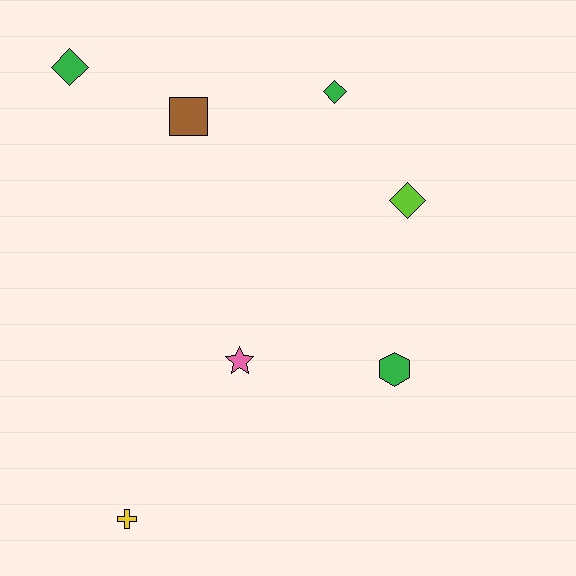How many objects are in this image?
There are 7 objects.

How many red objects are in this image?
There are no red objects.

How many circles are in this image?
There are no circles.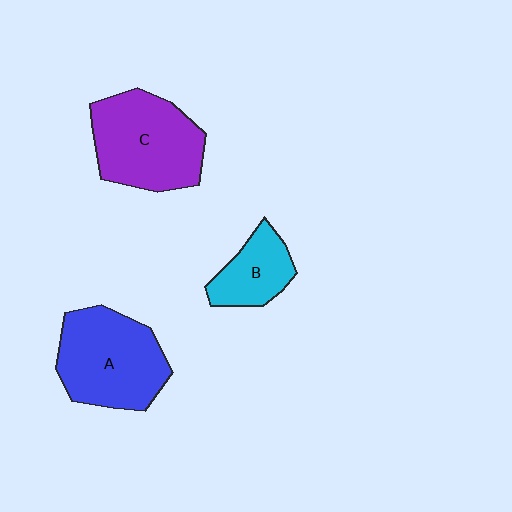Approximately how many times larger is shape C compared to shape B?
Approximately 2.0 times.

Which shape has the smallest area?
Shape B (cyan).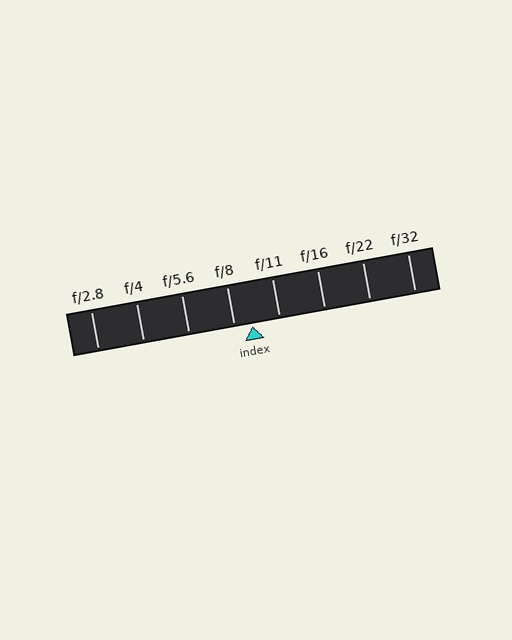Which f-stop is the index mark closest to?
The index mark is closest to f/8.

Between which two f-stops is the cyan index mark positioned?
The index mark is between f/8 and f/11.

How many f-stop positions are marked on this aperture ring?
There are 8 f-stop positions marked.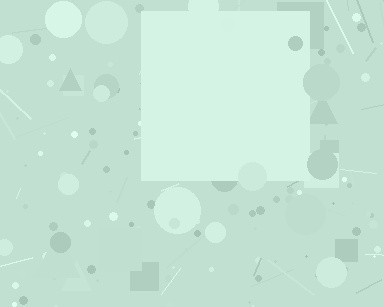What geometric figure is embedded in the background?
A square is embedded in the background.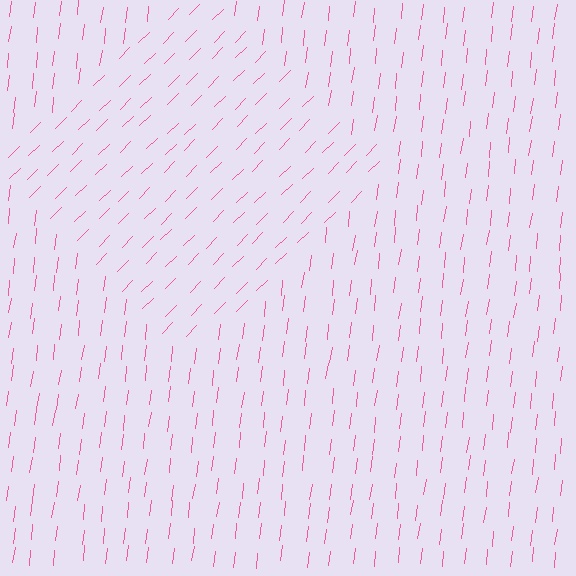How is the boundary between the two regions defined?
The boundary is defined purely by a change in line orientation (approximately 38 degrees difference). All lines are the same color and thickness.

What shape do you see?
I see a diamond.